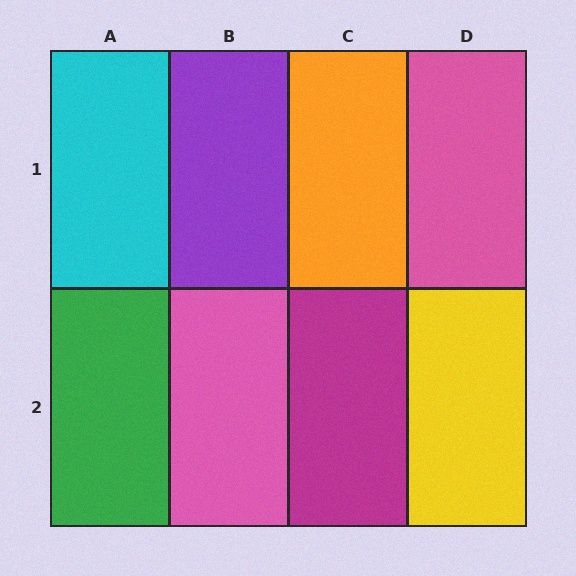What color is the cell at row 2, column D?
Yellow.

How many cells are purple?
1 cell is purple.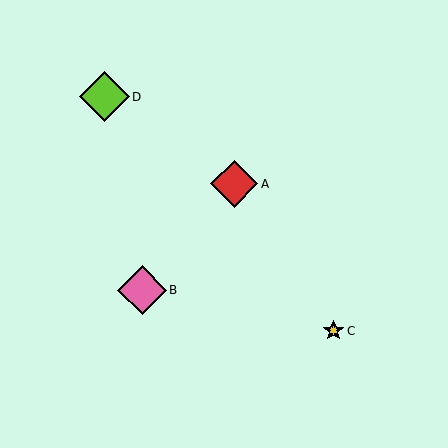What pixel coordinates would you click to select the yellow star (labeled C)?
Click at (334, 331) to select the yellow star C.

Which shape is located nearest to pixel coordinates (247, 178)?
The red diamond (labeled A) at (234, 184) is nearest to that location.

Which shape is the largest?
The lime diamond (labeled D) is the largest.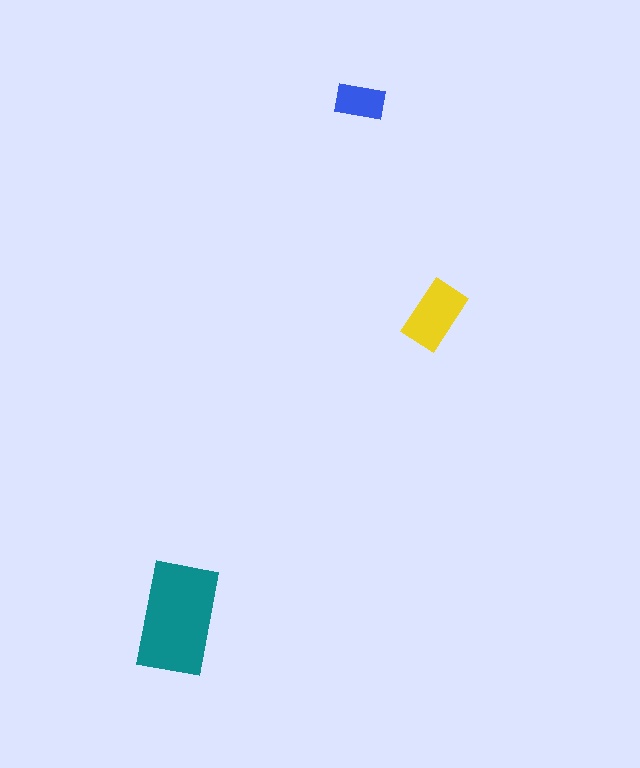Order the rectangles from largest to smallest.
the teal one, the yellow one, the blue one.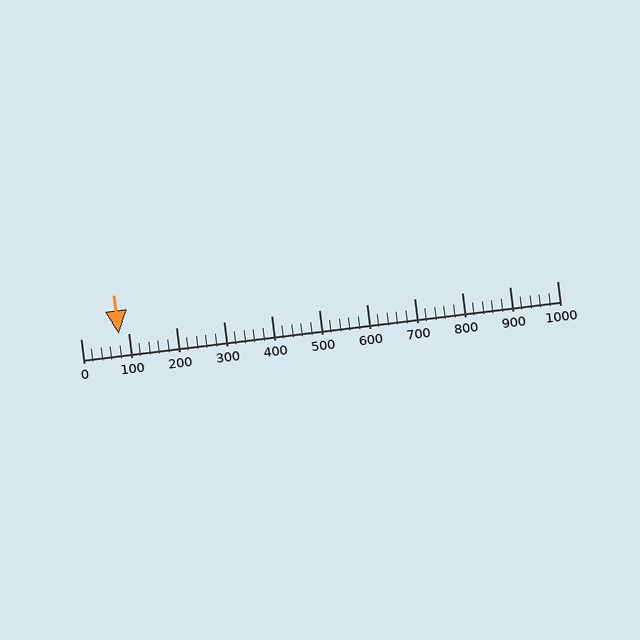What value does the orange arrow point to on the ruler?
The orange arrow points to approximately 80.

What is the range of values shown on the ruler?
The ruler shows values from 0 to 1000.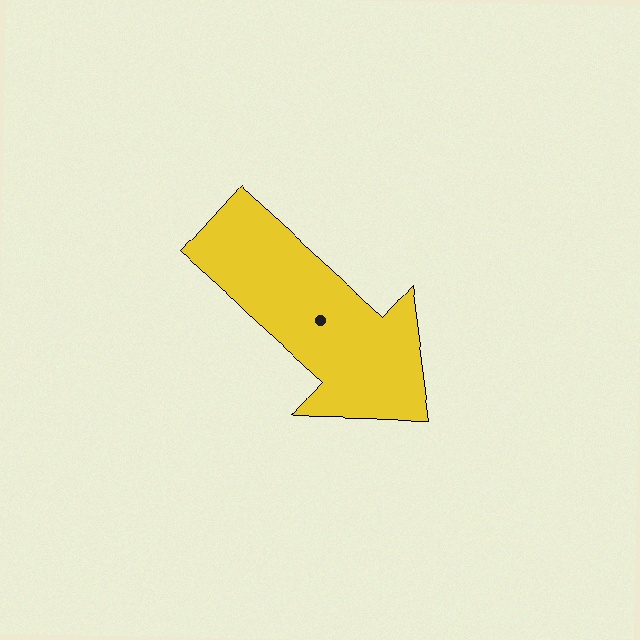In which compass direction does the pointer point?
Southeast.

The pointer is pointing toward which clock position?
Roughly 4 o'clock.